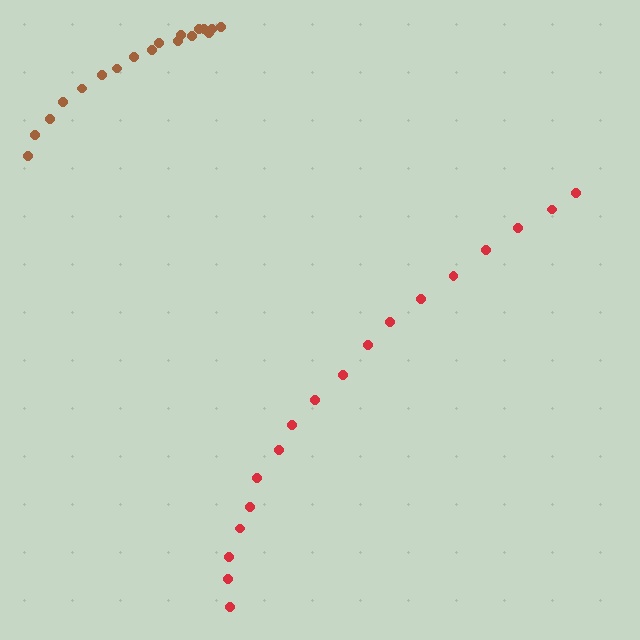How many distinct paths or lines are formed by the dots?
There are 2 distinct paths.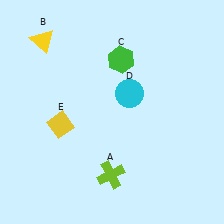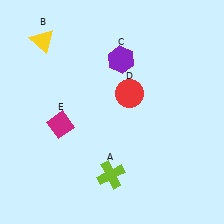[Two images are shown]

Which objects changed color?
C changed from green to purple. D changed from cyan to red. E changed from yellow to magenta.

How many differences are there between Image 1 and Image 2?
There are 3 differences between the two images.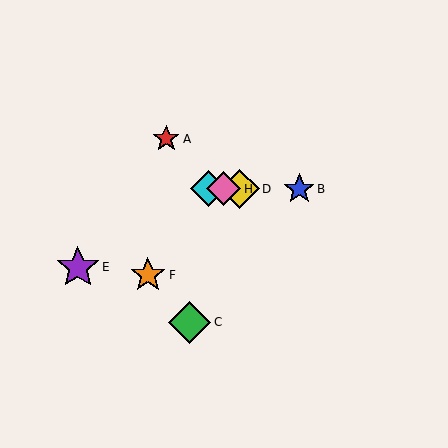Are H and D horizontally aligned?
Yes, both are at y≈189.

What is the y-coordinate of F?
Object F is at y≈275.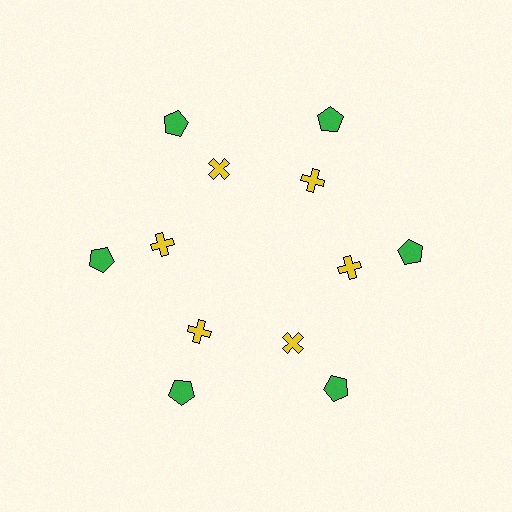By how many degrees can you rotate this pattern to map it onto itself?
The pattern maps onto itself every 60 degrees of rotation.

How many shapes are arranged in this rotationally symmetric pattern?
There are 12 shapes, arranged in 6 groups of 2.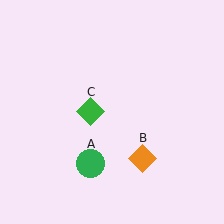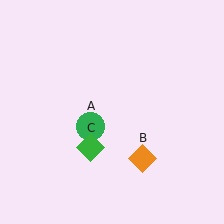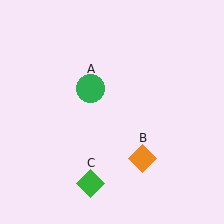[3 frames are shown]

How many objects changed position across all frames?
2 objects changed position: green circle (object A), green diamond (object C).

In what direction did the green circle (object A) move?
The green circle (object A) moved up.